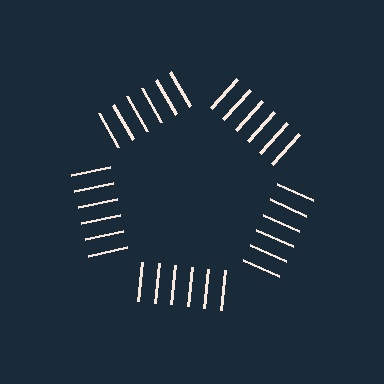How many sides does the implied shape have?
5 sides — the line-ends trace a pentagon.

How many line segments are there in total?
30 — 6 along each of the 5 edges.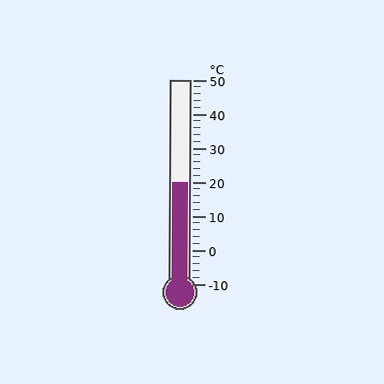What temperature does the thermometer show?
The thermometer shows approximately 20°C.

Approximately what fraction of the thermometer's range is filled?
The thermometer is filled to approximately 50% of its range.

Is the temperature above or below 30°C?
The temperature is below 30°C.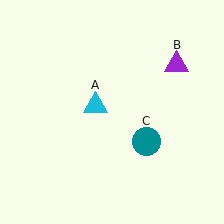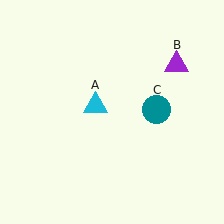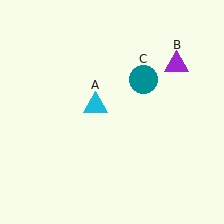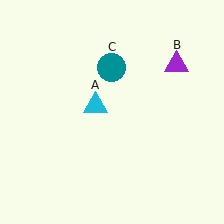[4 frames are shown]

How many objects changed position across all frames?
1 object changed position: teal circle (object C).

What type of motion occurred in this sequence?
The teal circle (object C) rotated counterclockwise around the center of the scene.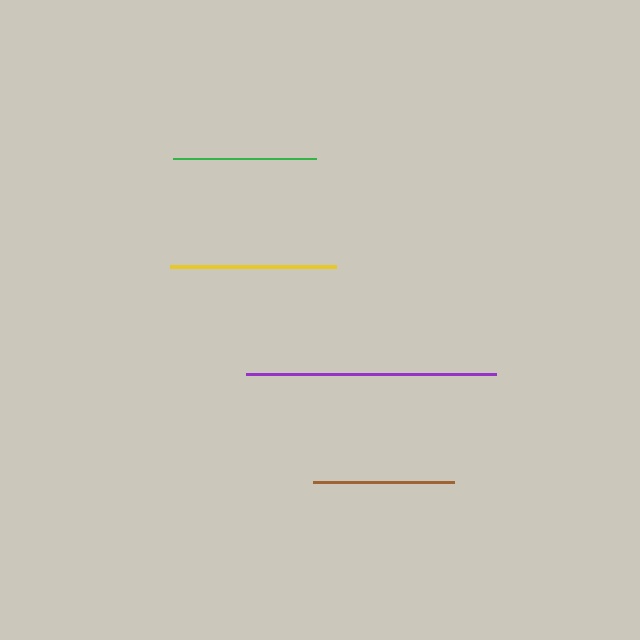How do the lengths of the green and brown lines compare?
The green and brown lines are approximately the same length.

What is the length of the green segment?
The green segment is approximately 144 pixels long.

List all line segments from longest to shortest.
From longest to shortest: purple, yellow, green, brown.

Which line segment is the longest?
The purple line is the longest at approximately 250 pixels.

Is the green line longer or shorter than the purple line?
The purple line is longer than the green line.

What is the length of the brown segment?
The brown segment is approximately 140 pixels long.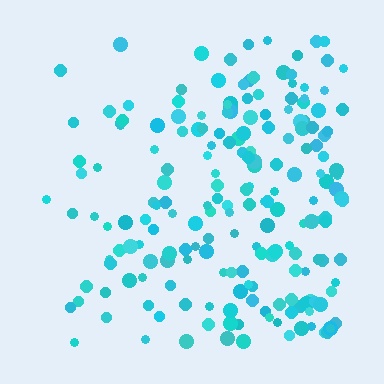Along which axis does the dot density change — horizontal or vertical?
Horizontal.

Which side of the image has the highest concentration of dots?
The right.